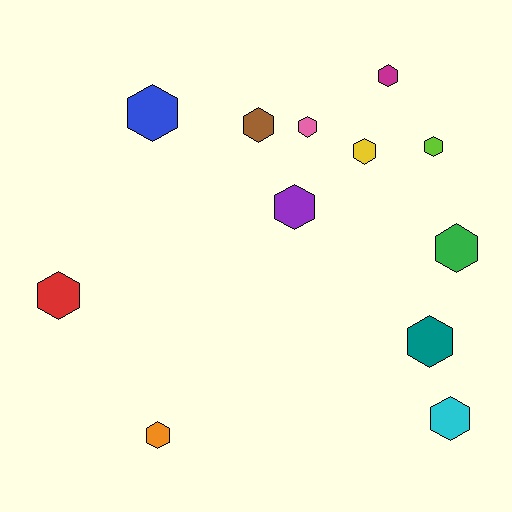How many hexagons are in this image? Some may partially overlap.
There are 12 hexagons.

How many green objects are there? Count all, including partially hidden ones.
There is 1 green object.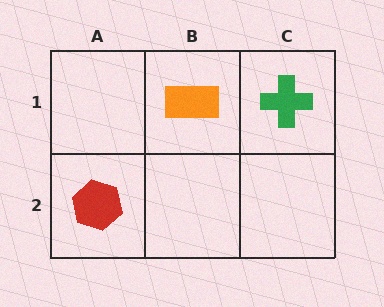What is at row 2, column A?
A red hexagon.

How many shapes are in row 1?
2 shapes.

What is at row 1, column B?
An orange rectangle.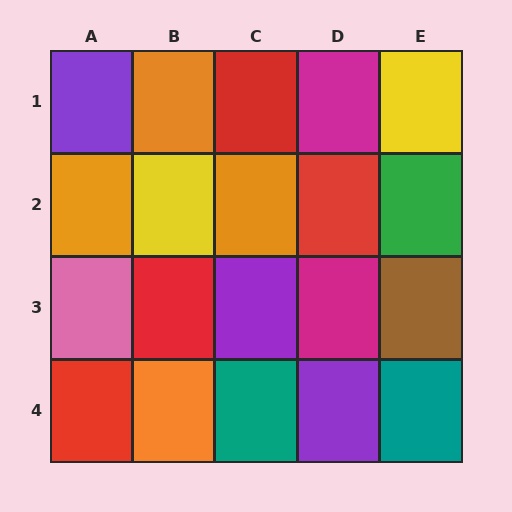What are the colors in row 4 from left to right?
Red, orange, teal, purple, teal.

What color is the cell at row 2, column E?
Green.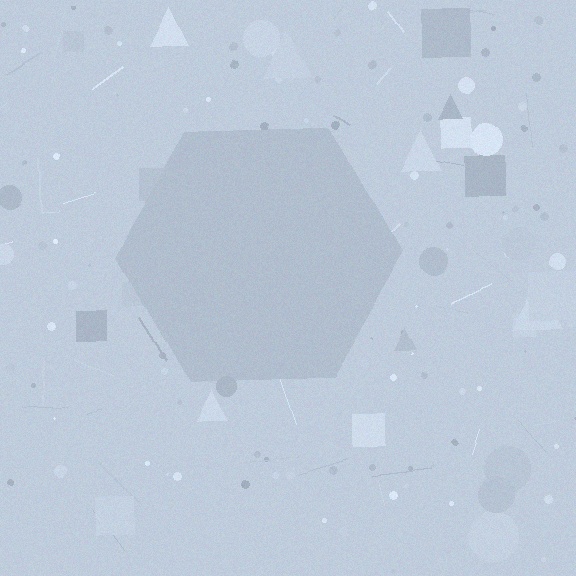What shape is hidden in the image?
A hexagon is hidden in the image.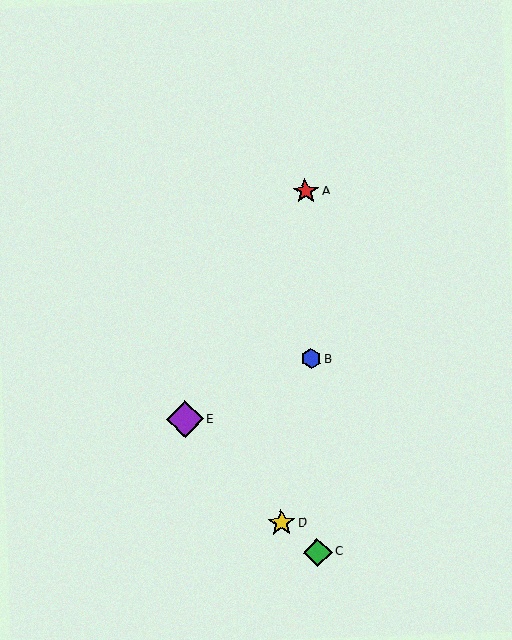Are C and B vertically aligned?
Yes, both are at x≈318.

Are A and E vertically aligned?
No, A is at x≈306 and E is at x≈185.